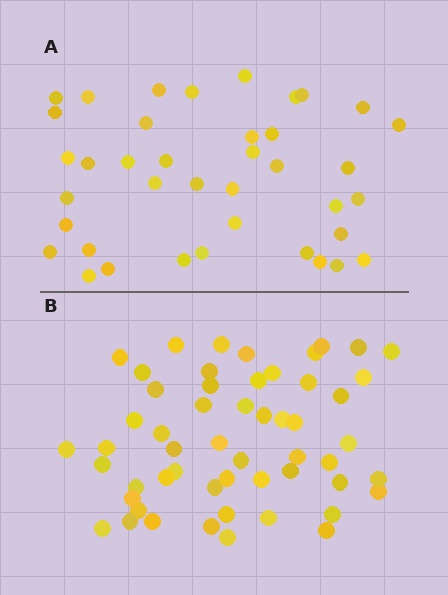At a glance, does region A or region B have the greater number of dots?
Region B (the bottom region) has more dots.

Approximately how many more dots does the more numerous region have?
Region B has approximately 15 more dots than region A.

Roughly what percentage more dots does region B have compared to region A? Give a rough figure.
About 40% more.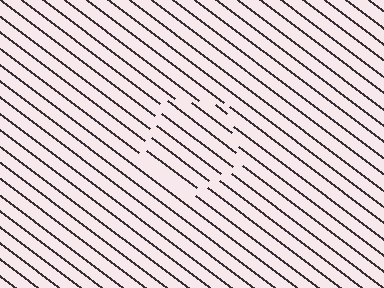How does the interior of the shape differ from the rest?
The interior of the shape contains the same grating, shifted by half a period — the contour is defined by the phase discontinuity where line-ends from the inner and outer gratings abut.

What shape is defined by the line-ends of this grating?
An illusory pentagon. The interior of the shape contains the same grating, shifted by half a period — the contour is defined by the phase discontinuity where line-ends from the inner and outer gratings abut.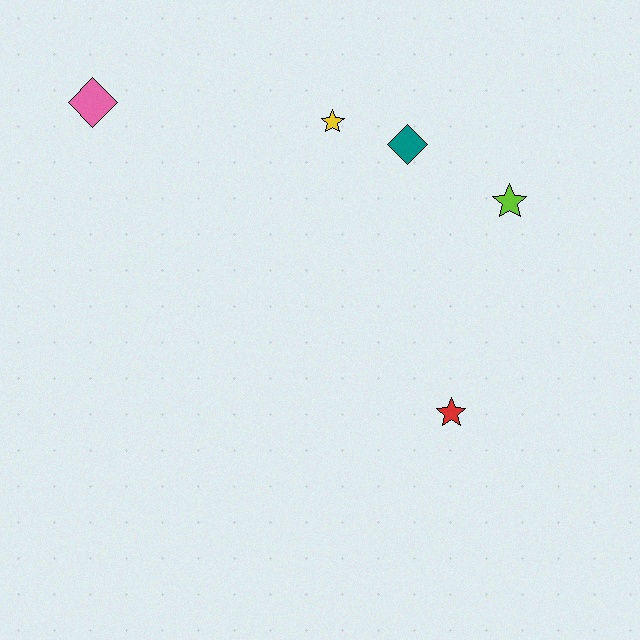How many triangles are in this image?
There are no triangles.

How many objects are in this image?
There are 5 objects.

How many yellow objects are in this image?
There is 1 yellow object.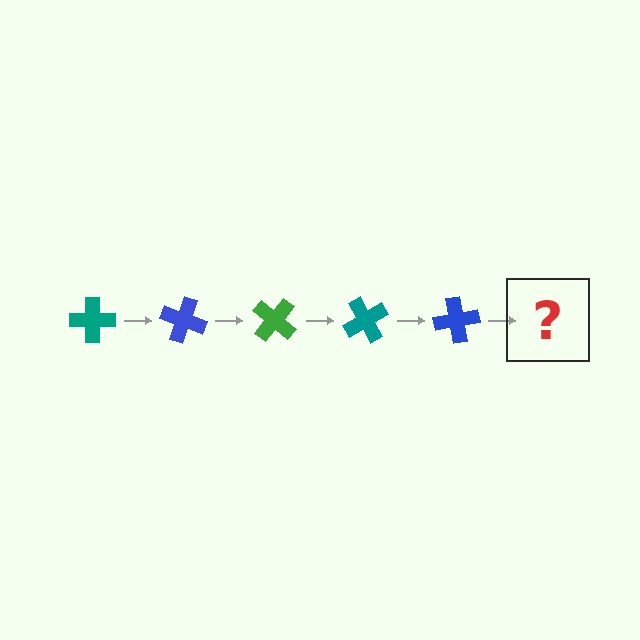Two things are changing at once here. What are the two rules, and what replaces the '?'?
The two rules are that it rotates 20 degrees each step and the color cycles through teal, blue, and green. The '?' should be a green cross, rotated 100 degrees from the start.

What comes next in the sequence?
The next element should be a green cross, rotated 100 degrees from the start.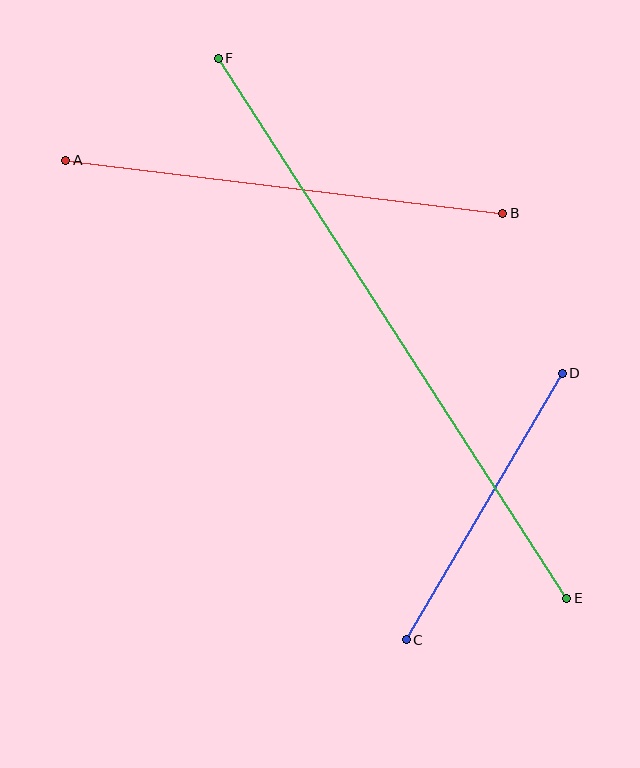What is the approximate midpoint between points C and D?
The midpoint is at approximately (484, 506) pixels.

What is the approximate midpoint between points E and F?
The midpoint is at approximately (393, 328) pixels.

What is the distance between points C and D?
The distance is approximately 309 pixels.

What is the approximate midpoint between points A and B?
The midpoint is at approximately (284, 187) pixels.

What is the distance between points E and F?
The distance is approximately 643 pixels.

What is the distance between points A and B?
The distance is approximately 441 pixels.